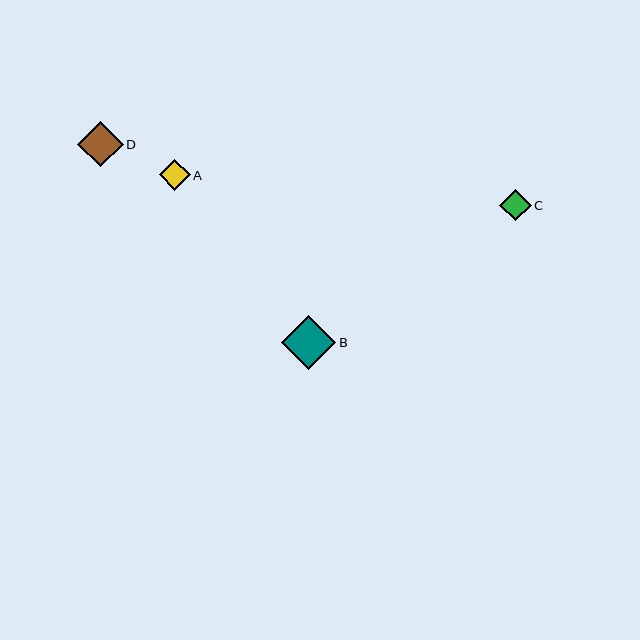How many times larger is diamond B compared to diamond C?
Diamond B is approximately 1.7 times the size of diamond C.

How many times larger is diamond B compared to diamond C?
Diamond B is approximately 1.7 times the size of diamond C.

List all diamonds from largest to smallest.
From largest to smallest: B, D, C, A.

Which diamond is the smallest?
Diamond A is the smallest with a size of approximately 31 pixels.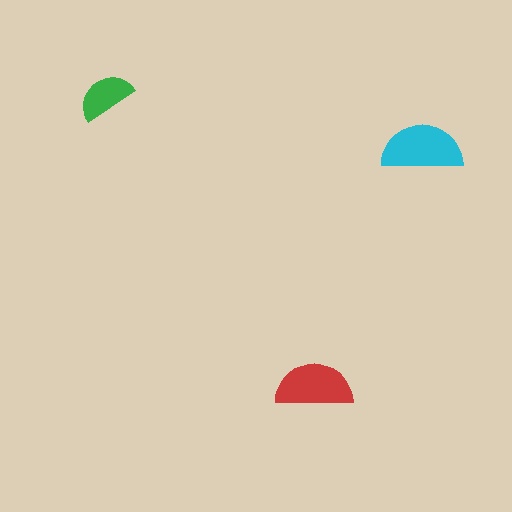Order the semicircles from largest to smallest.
the cyan one, the red one, the green one.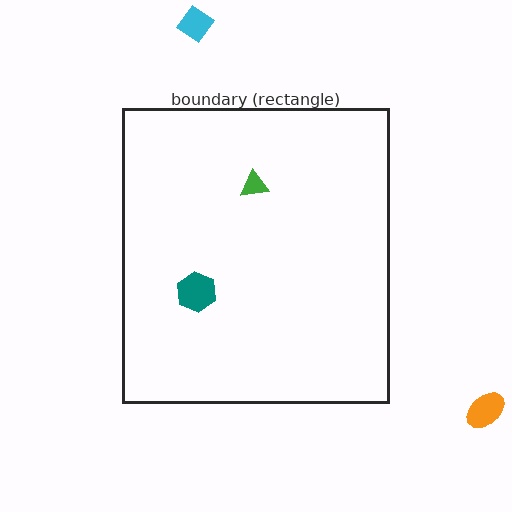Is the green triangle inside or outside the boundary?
Inside.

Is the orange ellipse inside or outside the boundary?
Outside.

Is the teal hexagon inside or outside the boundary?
Inside.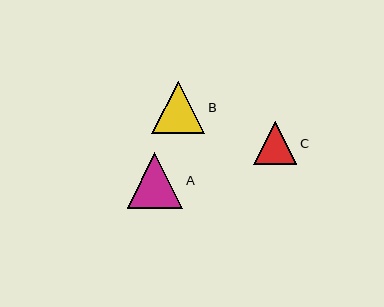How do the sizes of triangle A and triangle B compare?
Triangle A and triangle B are approximately the same size.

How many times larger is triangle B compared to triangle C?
Triangle B is approximately 1.2 times the size of triangle C.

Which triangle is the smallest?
Triangle C is the smallest with a size of approximately 43 pixels.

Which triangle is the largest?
Triangle A is the largest with a size of approximately 56 pixels.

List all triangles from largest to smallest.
From largest to smallest: A, B, C.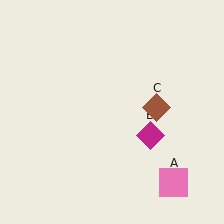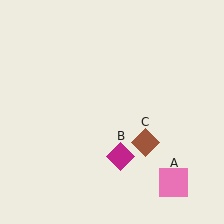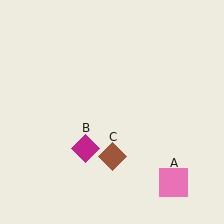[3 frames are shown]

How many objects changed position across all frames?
2 objects changed position: magenta diamond (object B), brown diamond (object C).